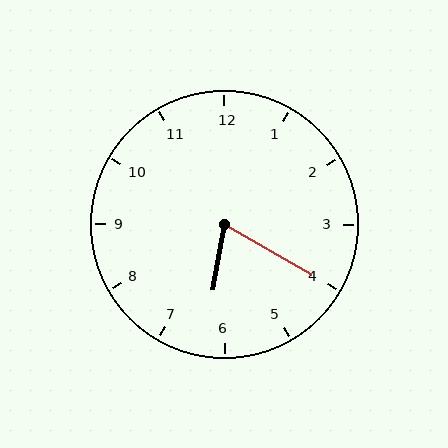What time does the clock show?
6:20.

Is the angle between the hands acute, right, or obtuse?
It is acute.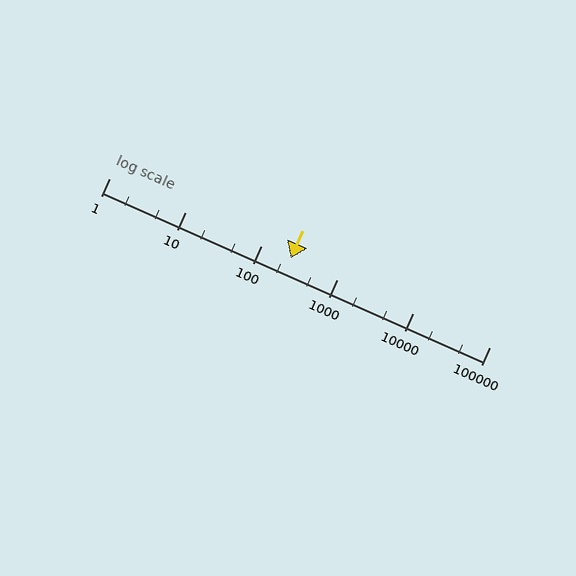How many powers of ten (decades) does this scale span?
The scale spans 5 decades, from 1 to 100000.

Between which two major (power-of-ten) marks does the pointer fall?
The pointer is between 100 and 1000.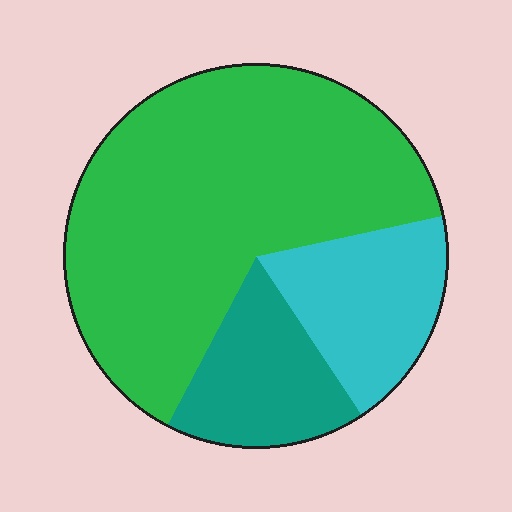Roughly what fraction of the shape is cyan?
Cyan covers around 20% of the shape.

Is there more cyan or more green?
Green.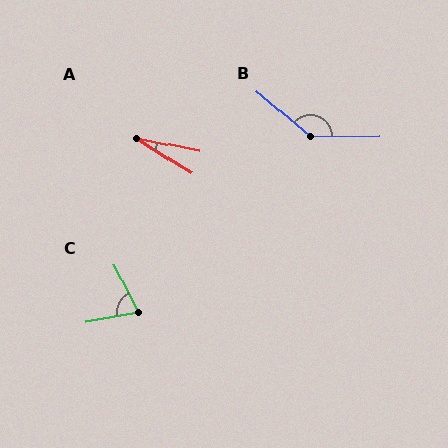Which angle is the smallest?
A, at approximately 21 degrees.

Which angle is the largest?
B, at approximately 140 degrees.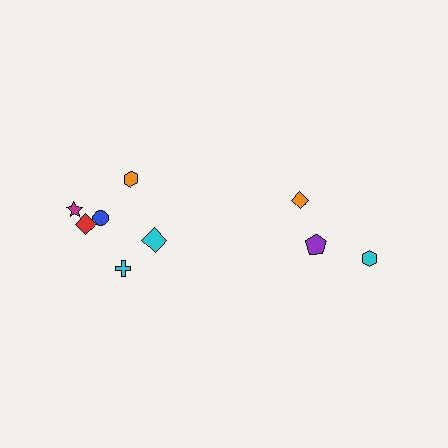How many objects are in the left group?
There are 6 objects.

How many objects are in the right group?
There are 3 objects.